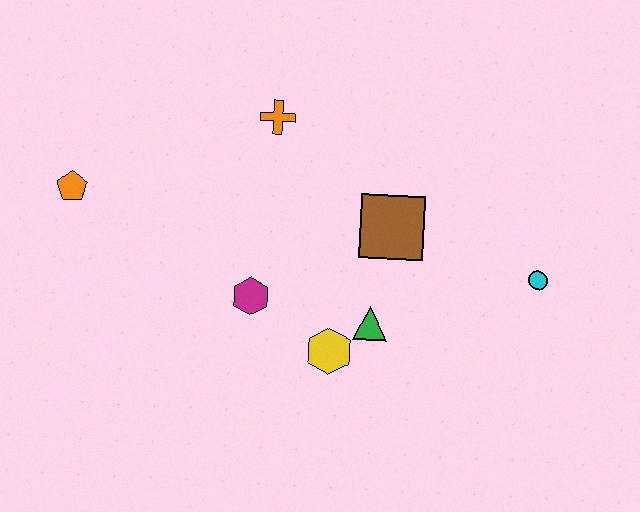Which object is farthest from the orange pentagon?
The cyan circle is farthest from the orange pentagon.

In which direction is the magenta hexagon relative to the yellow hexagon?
The magenta hexagon is to the left of the yellow hexagon.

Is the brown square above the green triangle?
Yes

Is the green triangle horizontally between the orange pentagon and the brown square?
Yes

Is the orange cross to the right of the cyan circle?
No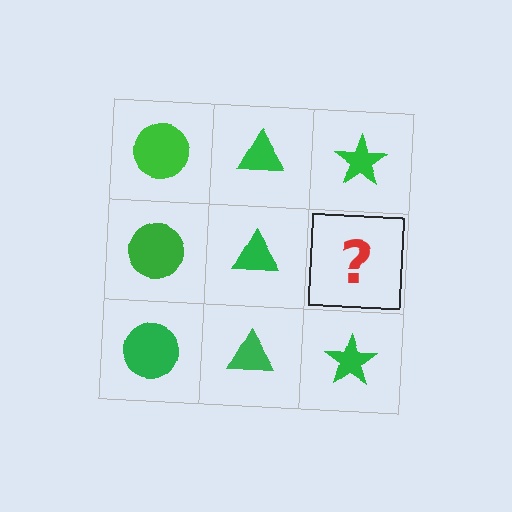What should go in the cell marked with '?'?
The missing cell should contain a green star.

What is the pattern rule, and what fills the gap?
The rule is that each column has a consistent shape. The gap should be filled with a green star.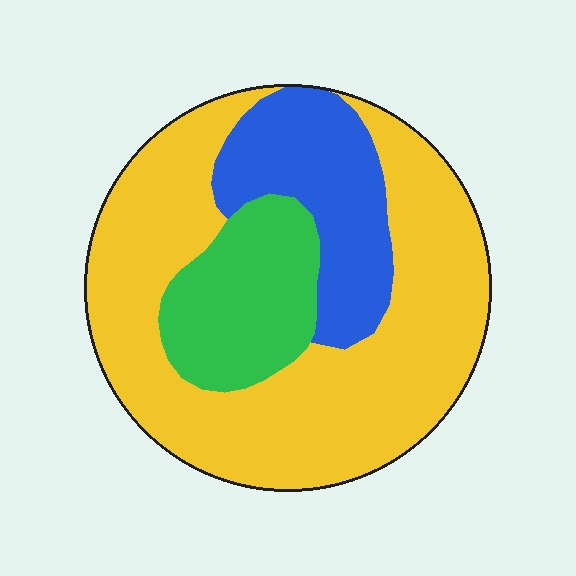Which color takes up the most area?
Yellow, at roughly 60%.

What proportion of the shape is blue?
Blue covers about 20% of the shape.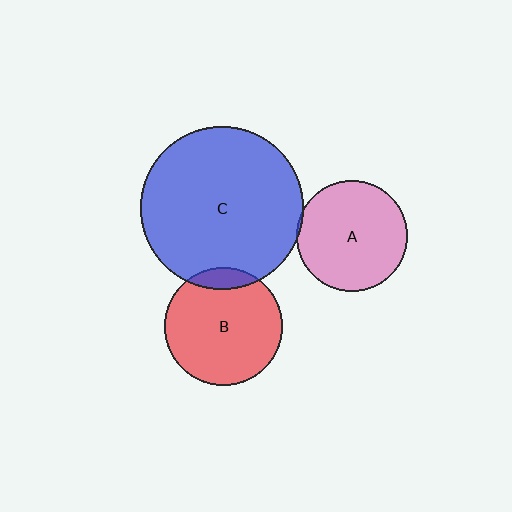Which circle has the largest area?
Circle C (blue).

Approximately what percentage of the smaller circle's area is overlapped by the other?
Approximately 5%.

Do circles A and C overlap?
Yes.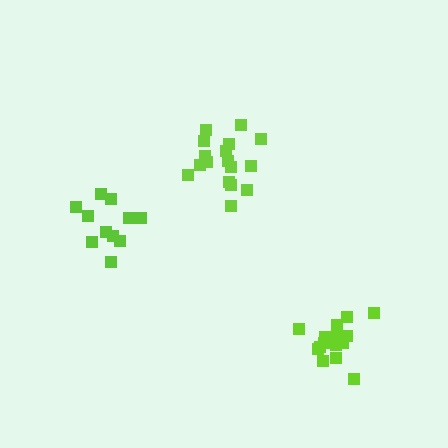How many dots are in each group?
Group 1: 11 dots, Group 2: 15 dots, Group 3: 17 dots (43 total).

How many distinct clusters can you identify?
There are 3 distinct clusters.